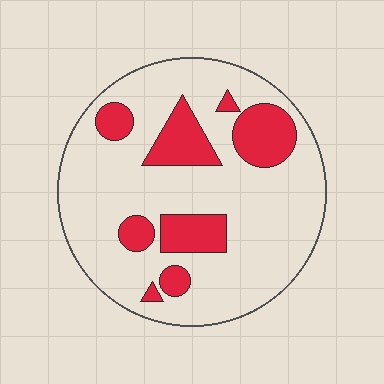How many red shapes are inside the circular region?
8.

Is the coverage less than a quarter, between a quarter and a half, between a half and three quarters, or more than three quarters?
Less than a quarter.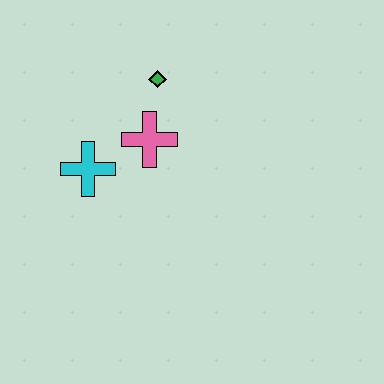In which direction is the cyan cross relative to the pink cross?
The cyan cross is to the left of the pink cross.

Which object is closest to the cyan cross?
The pink cross is closest to the cyan cross.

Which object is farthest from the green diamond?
The cyan cross is farthest from the green diamond.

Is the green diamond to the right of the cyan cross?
Yes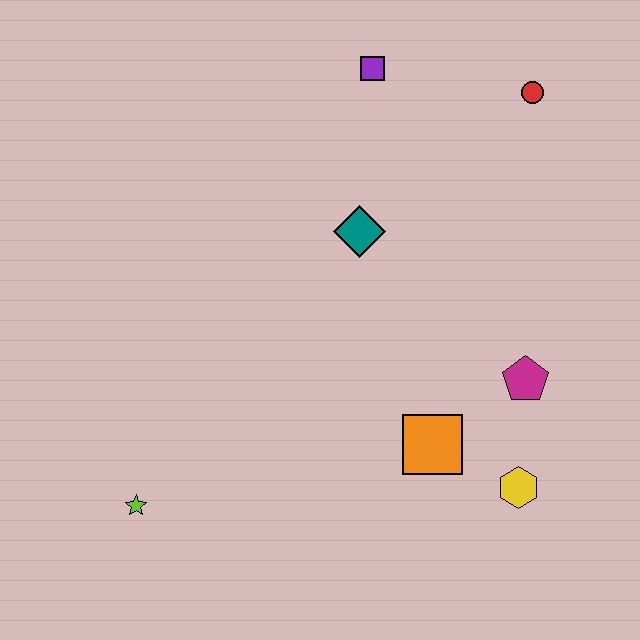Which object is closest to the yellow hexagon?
The orange square is closest to the yellow hexagon.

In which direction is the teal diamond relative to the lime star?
The teal diamond is above the lime star.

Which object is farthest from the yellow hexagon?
The purple square is farthest from the yellow hexagon.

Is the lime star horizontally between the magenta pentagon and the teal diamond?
No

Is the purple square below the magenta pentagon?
No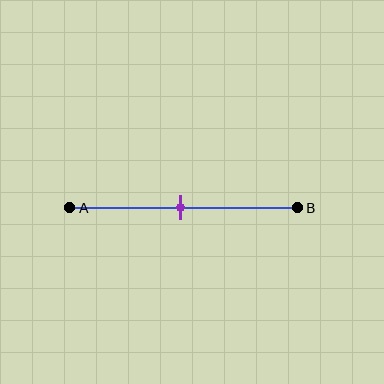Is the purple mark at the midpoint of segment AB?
Yes, the mark is approximately at the midpoint.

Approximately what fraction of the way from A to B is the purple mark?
The purple mark is approximately 50% of the way from A to B.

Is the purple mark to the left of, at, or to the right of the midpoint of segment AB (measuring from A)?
The purple mark is approximately at the midpoint of segment AB.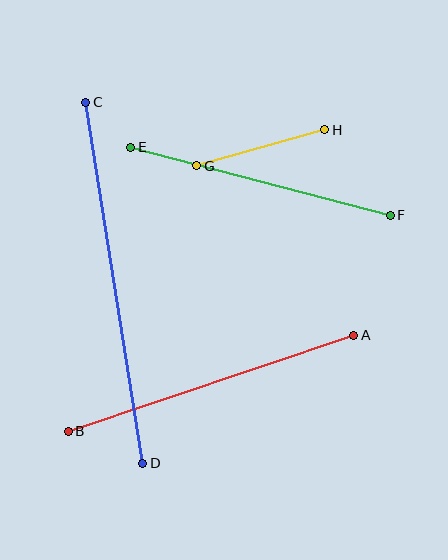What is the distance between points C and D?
The distance is approximately 365 pixels.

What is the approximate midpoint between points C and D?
The midpoint is at approximately (114, 283) pixels.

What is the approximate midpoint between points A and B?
The midpoint is at approximately (211, 383) pixels.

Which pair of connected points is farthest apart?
Points C and D are farthest apart.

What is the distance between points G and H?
The distance is approximately 133 pixels.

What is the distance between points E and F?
The distance is approximately 268 pixels.